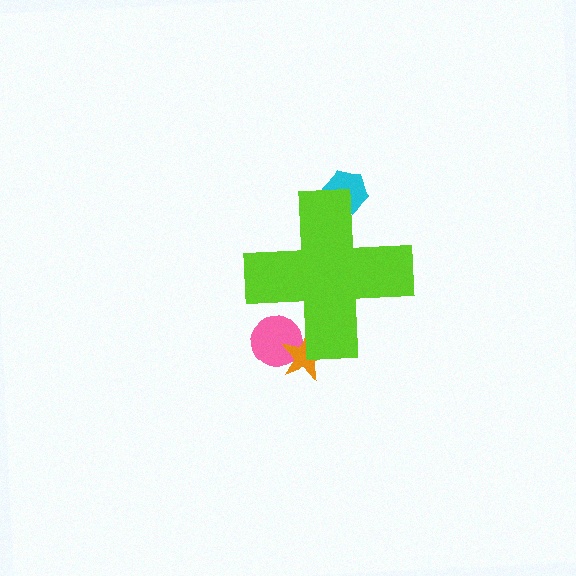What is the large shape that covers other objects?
A lime cross.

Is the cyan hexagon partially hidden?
Yes, the cyan hexagon is partially hidden behind the lime cross.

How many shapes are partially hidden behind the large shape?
3 shapes are partially hidden.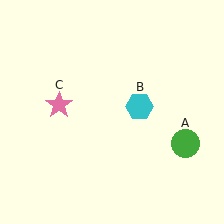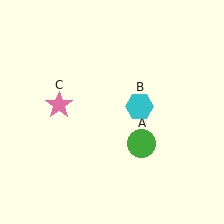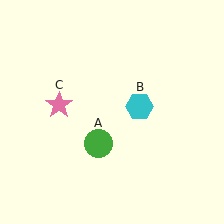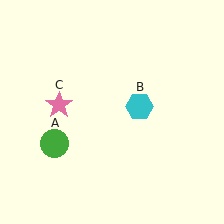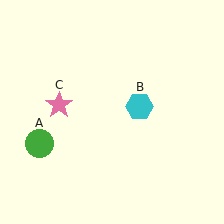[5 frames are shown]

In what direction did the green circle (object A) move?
The green circle (object A) moved left.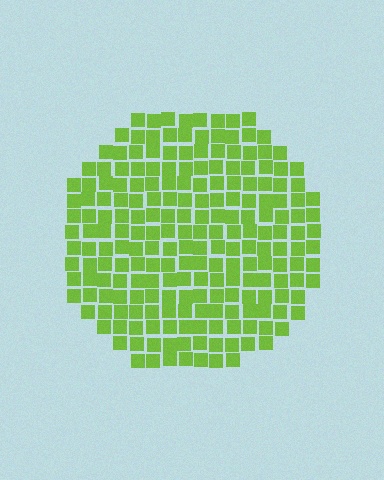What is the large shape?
The large shape is a circle.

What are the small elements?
The small elements are squares.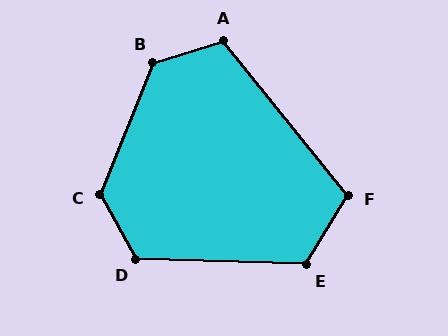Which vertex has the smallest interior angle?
F, at approximately 110 degrees.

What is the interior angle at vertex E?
Approximately 119 degrees (obtuse).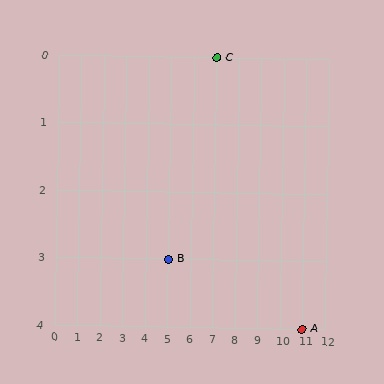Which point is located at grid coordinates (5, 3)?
Point B is at (5, 3).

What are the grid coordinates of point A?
Point A is at grid coordinates (11, 4).